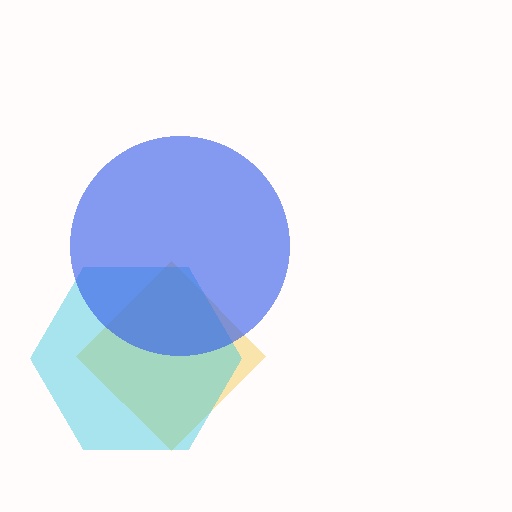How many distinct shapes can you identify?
There are 3 distinct shapes: a yellow diamond, a cyan hexagon, a blue circle.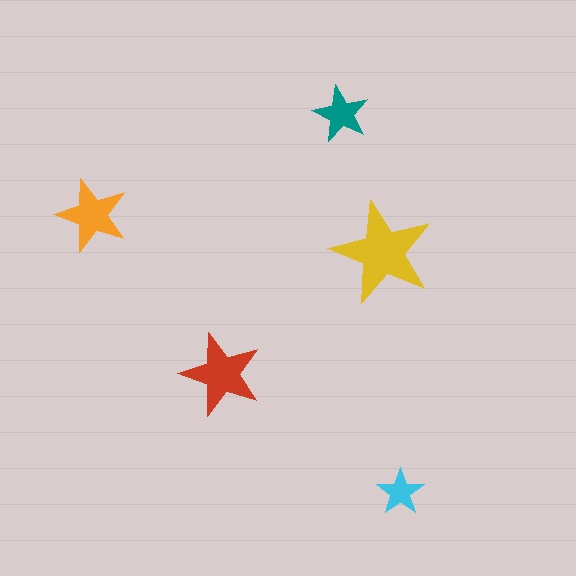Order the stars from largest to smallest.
the yellow one, the red one, the orange one, the teal one, the cyan one.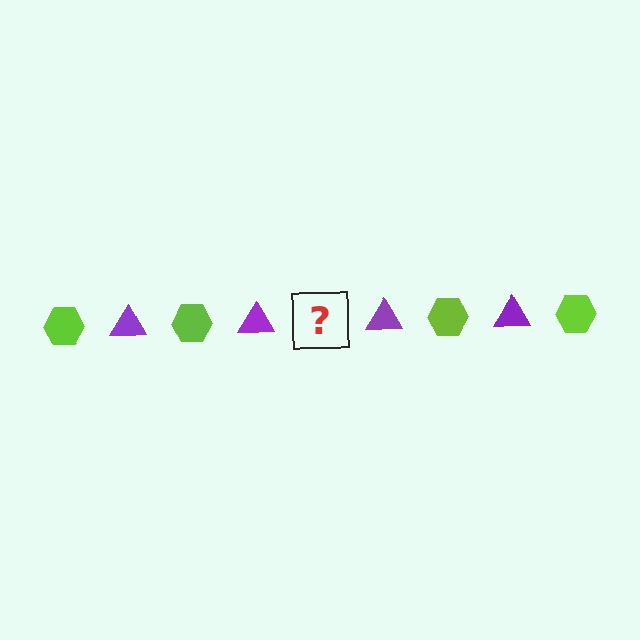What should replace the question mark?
The question mark should be replaced with a lime hexagon.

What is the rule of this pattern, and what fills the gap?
The rule is that the pattern alternates between lime hexagon and purple triangle. The gap should be filled with a lime hexagon.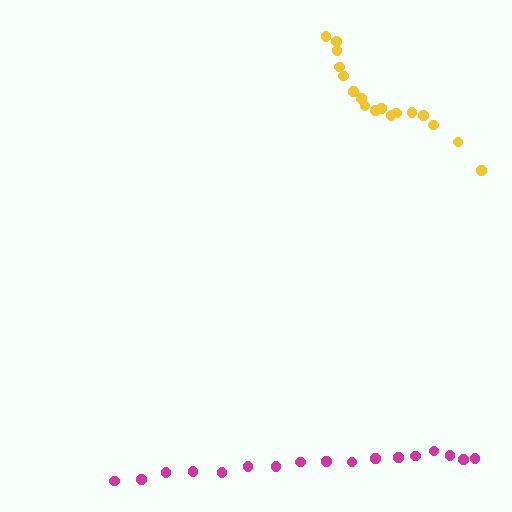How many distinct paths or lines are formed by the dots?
There are 2 distinct paths.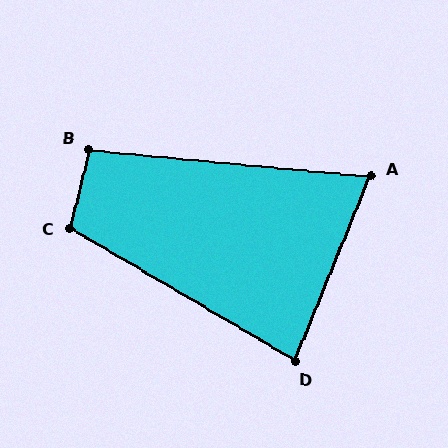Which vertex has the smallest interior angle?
A, at approximately 73 degrees.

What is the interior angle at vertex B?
Approximately 98 degrees (obtuse).